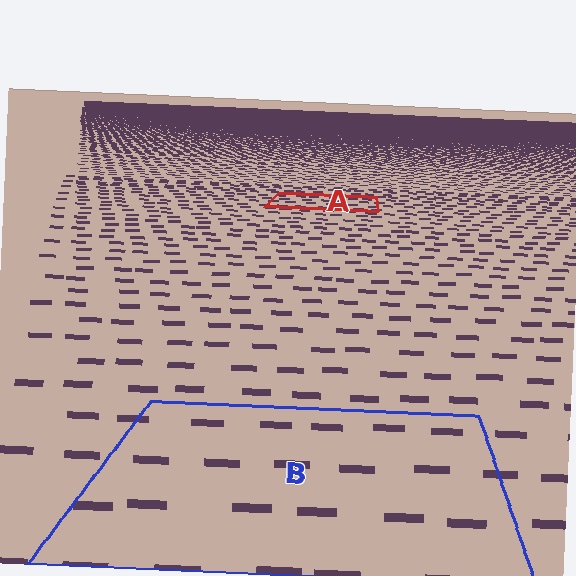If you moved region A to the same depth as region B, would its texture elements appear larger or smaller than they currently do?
They would appear larger. At a closer depth, the same texture elements are projected at a bigger on-screen size.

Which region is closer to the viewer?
Region B is closer. The texture elements there are larger and more spread out.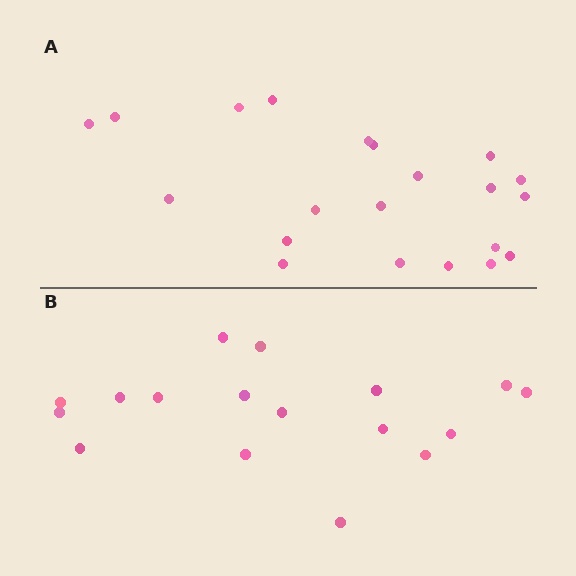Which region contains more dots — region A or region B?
Region A (the top region) has more dots.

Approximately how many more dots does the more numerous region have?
Region A has about 4 more dots than region B.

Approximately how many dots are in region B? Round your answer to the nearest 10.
About 20 dots. (The exact count is 17, which rounds to 20.)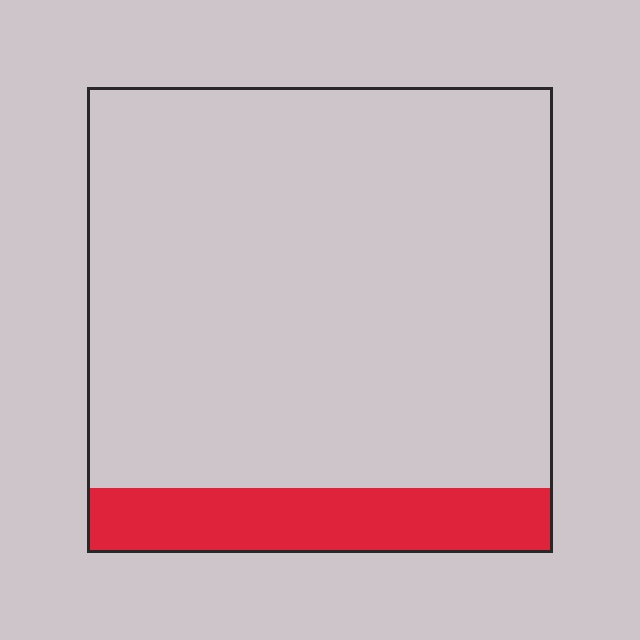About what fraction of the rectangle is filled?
About one eighth (1/8).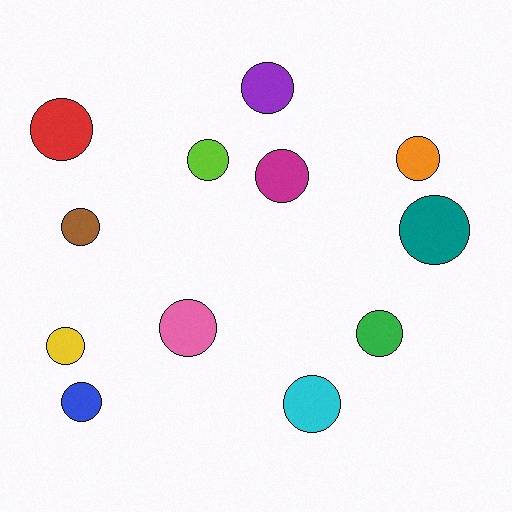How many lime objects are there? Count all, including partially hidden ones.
There is 1 lime object.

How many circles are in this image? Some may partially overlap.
There are 12 circles.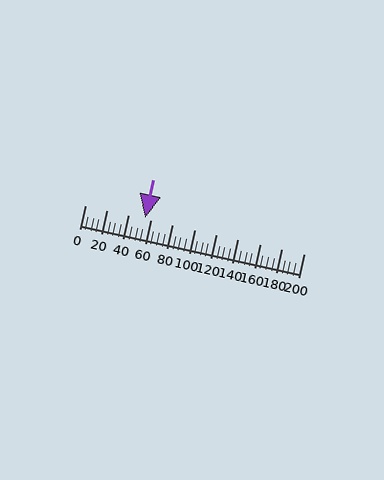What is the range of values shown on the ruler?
The ruler shows values from 0 to 200.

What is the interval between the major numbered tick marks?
The major tick marks are spaced 20 units apart.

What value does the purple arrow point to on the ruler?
The purple arrow points to approximately 55.